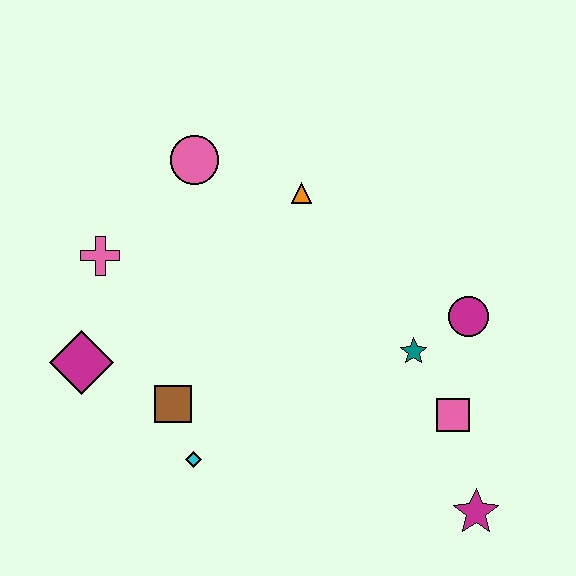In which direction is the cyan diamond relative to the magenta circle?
The cyan diamond is to the left of the magenta circle.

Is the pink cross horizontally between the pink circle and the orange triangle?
No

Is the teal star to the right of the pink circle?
Yes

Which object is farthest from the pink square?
The pink cross is farthest from the pink square.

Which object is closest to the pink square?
The teal star is closest to the pink square.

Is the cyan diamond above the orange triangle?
No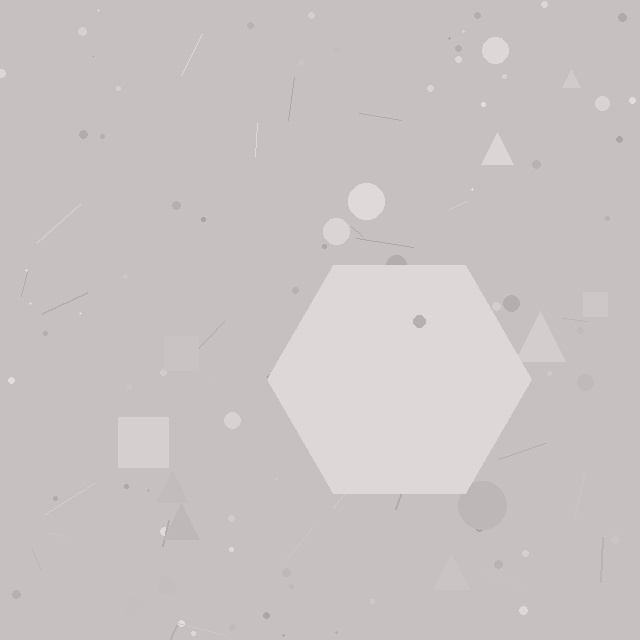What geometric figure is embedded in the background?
A hexagon is embedded in the background.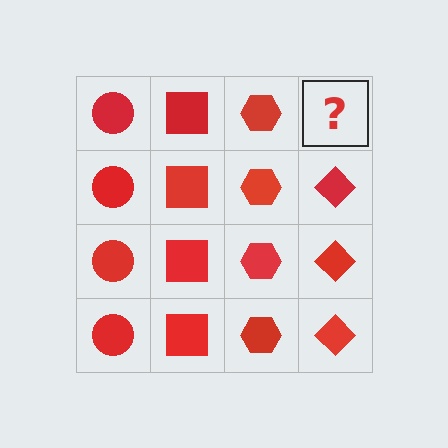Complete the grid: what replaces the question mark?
The question mark should be replaced with a red diamond.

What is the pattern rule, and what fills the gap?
The rule is that each column has a consistent shape. The gap should be filled with a red diamond.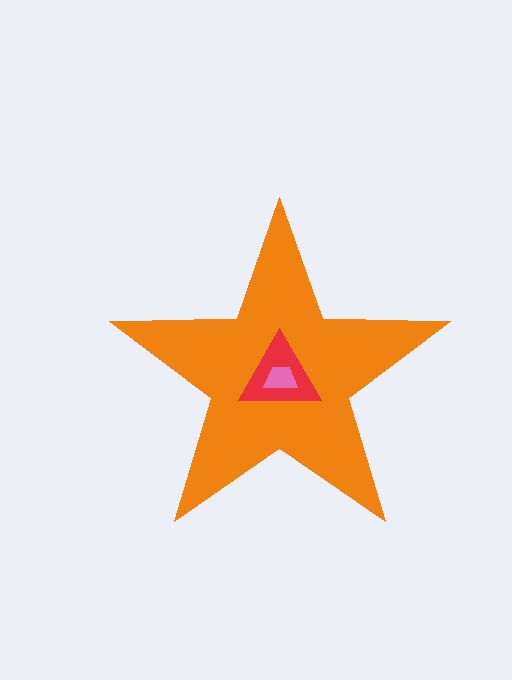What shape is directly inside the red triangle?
The pink trapezoid.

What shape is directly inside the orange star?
The red triangle.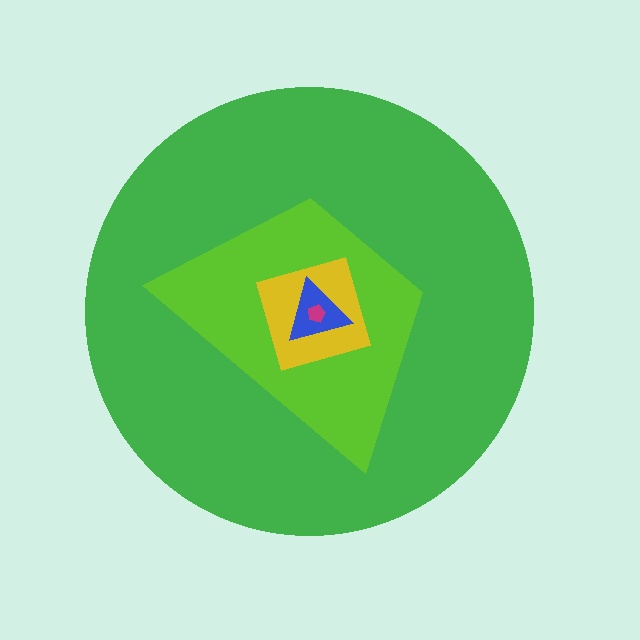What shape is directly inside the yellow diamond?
The blue triangle.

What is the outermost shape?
The green circle.